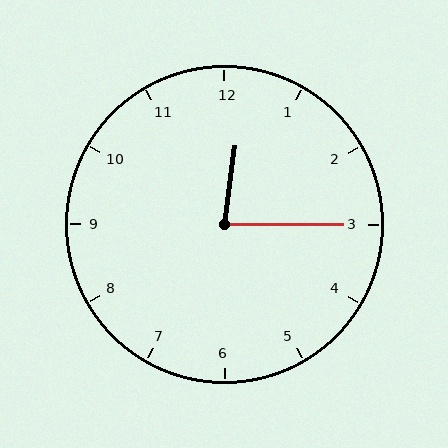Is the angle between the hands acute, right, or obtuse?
It is acute.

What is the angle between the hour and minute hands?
Approximately 82 degrees.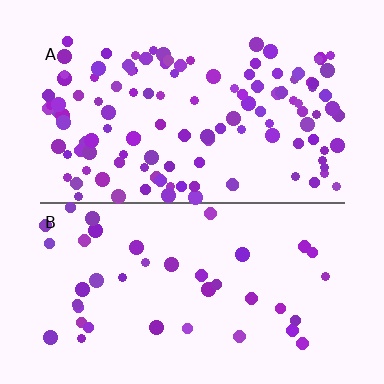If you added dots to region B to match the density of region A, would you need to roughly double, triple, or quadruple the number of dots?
Approximately triple.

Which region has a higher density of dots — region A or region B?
A (the top).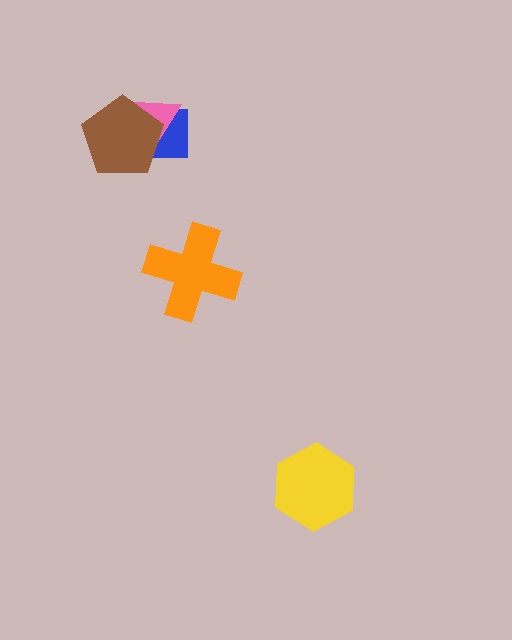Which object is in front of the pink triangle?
The brown pentagon is in front of the pink triangle.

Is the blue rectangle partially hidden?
Yes, it is partially covered by another shape.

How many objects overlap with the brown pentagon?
2 objects overlap with the brown pentagon.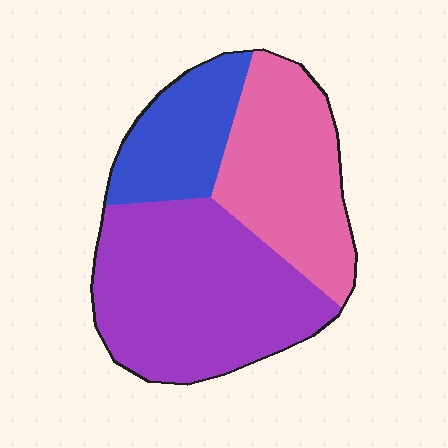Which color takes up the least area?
Blue, at roughly 20%.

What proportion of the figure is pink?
Pink takes up between a quarter and a half of the figure.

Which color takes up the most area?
Purple, at roughly 50%.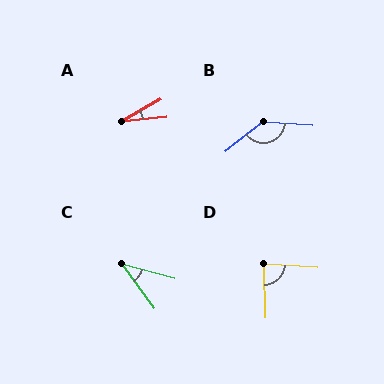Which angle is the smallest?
A, at approximately 25 degrees.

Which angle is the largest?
B, at approximately 139 degrees.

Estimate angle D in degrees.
Approximately 85 degrees.